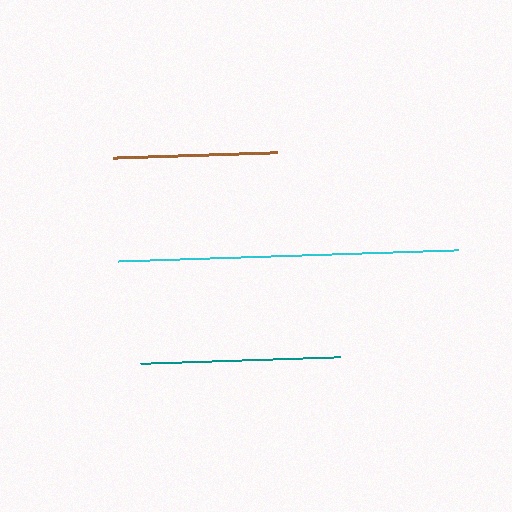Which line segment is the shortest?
The brown line is the shortest at approximately 164 pixels.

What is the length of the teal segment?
The teal segment is approximately 199 pixels long.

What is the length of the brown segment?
The brown segment is approximately 164 pixels long.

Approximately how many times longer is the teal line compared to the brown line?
The teal line is approximately 1.2 times the length of the brown line.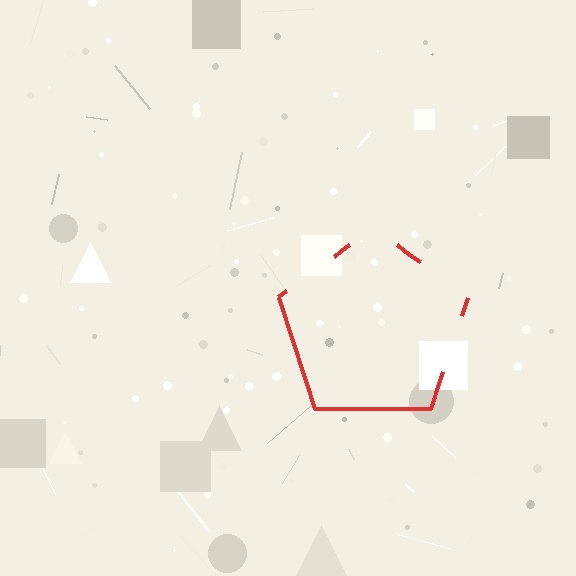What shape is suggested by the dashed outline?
The dashed outline suggests a pentagon.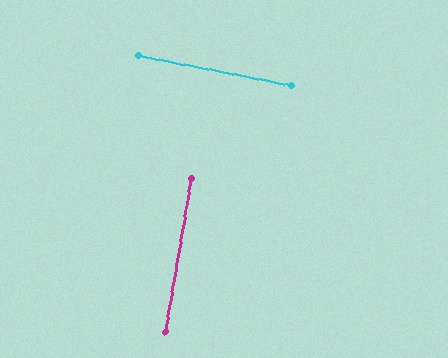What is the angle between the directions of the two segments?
Approximately 89 degrees.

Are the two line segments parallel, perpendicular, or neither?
Perpendicular — they meet at approximately 89°.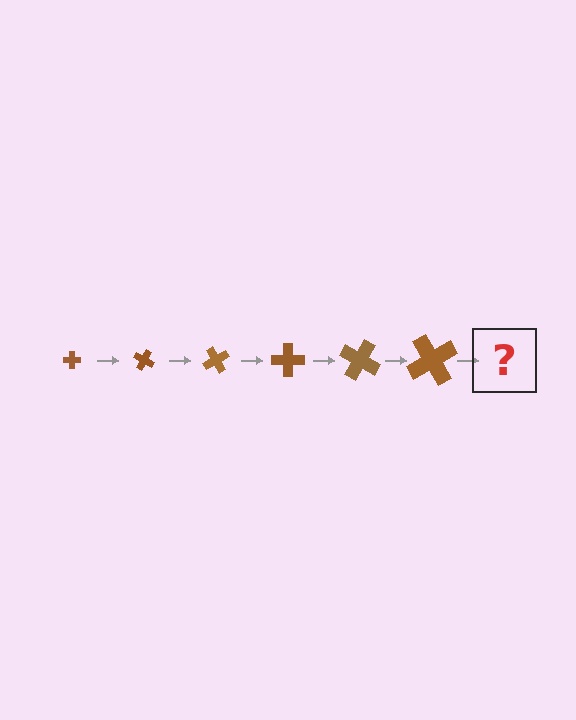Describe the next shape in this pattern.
It should be a cross, larger than the previous one and rotated 180 degrees from the start.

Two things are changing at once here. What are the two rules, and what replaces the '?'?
The two rules are that the cross grows larger each step and it rotates 30 degrees each step. The '?' should be a cross, larger than the previous one and rotated 180 degrees from the start.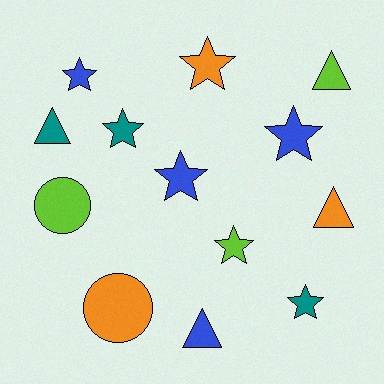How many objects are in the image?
There are 13 objects.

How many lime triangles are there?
There is 1 lime triangle.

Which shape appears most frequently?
Star, with 7 objects.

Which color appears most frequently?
Blue, with 4 objects.